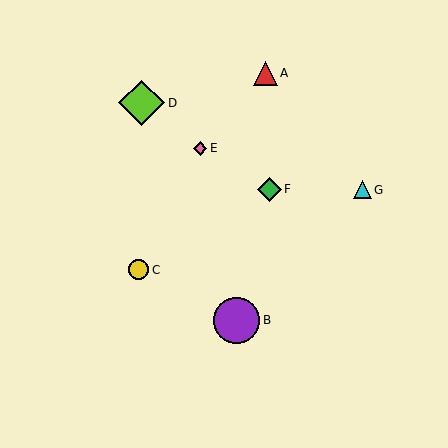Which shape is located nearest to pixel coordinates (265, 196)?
The green diamond (labeled F) at (269, 189) is nearest to that location.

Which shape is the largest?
The purple circle (labeled B) is the largest.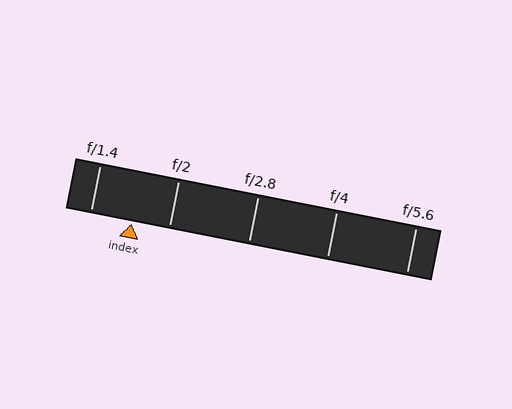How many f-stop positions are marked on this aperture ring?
There are 5 f-stop positions marked.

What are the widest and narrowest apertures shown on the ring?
The widest aperture shown is f/1.4 and the narrowest is f/5.6.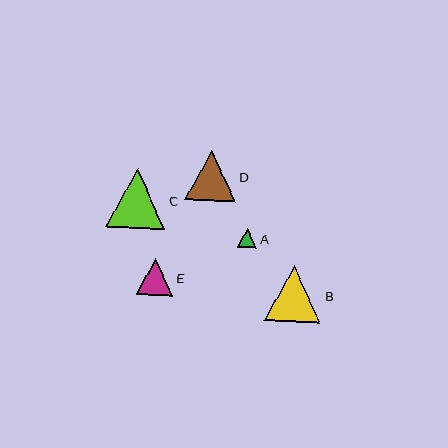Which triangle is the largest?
Triangle C is the largest with a size of approximately 59 pixels.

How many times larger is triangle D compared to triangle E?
Triangle D is approximately 1.4 times the size of triangle E.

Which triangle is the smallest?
Triangle A is the smallest with a size of approximately 19 pixels.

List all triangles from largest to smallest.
From largest to smallest: C, B, D, E, A.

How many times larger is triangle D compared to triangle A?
Triangle D is approximately 2.6 times the size of triangle A.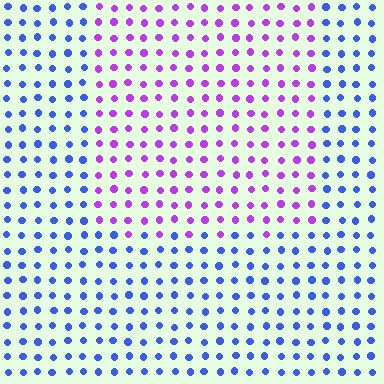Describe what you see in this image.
The image is filled with small blue elements in a uniform arrangement. A rectangle-shaped region is visible where the elements are tinted to a slightly different hue, forming a subtle color boundary.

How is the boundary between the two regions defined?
The boundary is defined purely by a slight shift in hue (about 57 degrees). Spacing, size, and orientation are identical on both sides.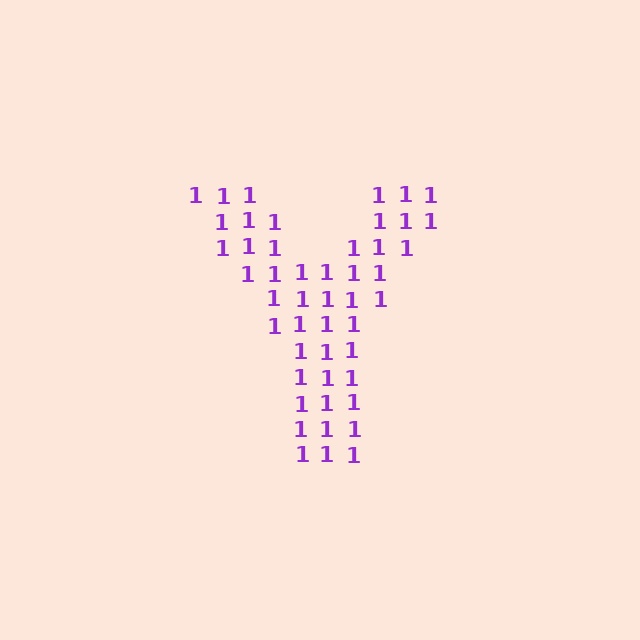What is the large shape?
The large shape is the letter Y.